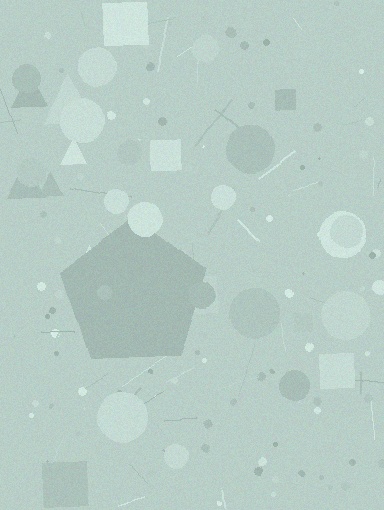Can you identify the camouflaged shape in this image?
The camouflaged shape is a pentagon.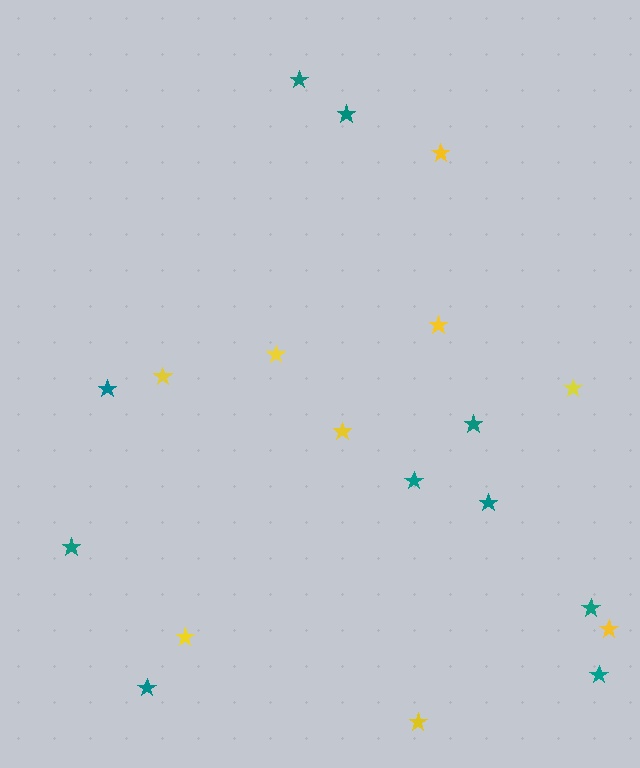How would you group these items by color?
There are 2 groups: one group of teal stars (10) and one group of yellow stars (9).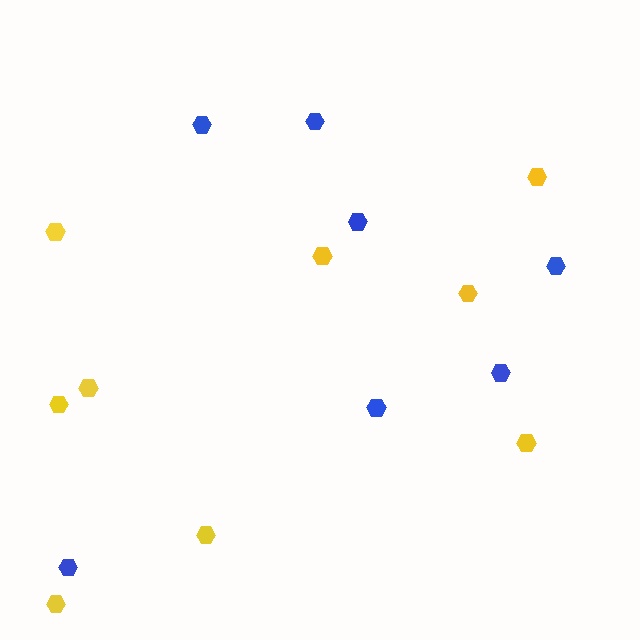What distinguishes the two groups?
There are 2 groups: one group of blue hexagons (7) and one group of yellow hexagons (9).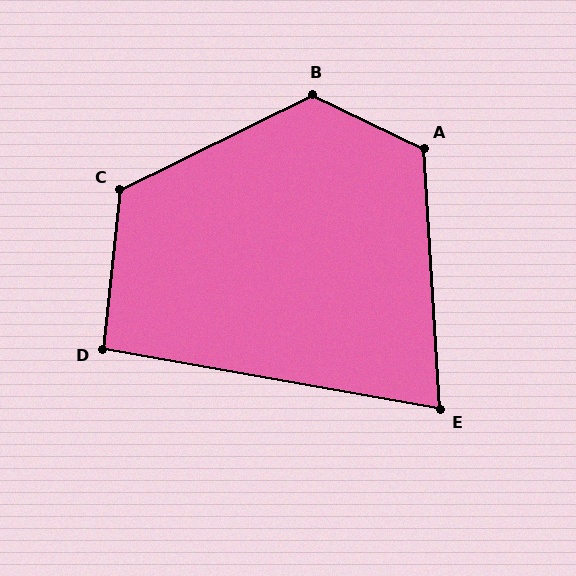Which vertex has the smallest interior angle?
E, at approximately 76 degrees.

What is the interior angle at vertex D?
Approximately 94 degrees (approximately right).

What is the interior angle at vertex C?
Approximately 122 degrees (obtuse).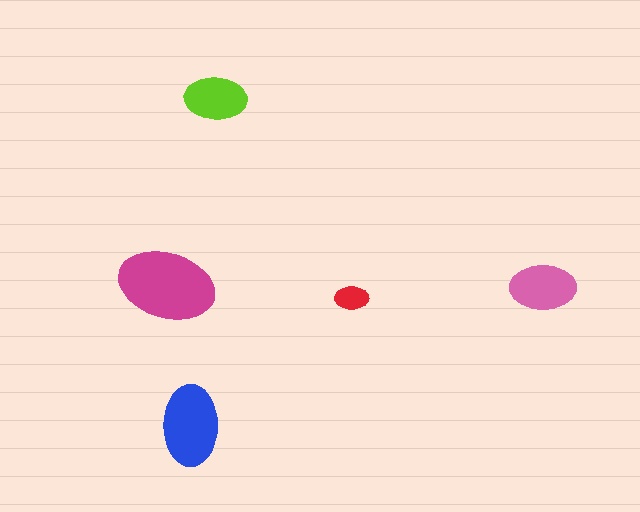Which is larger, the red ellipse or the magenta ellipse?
The magenta one.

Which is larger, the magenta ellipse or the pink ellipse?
The magenta one.